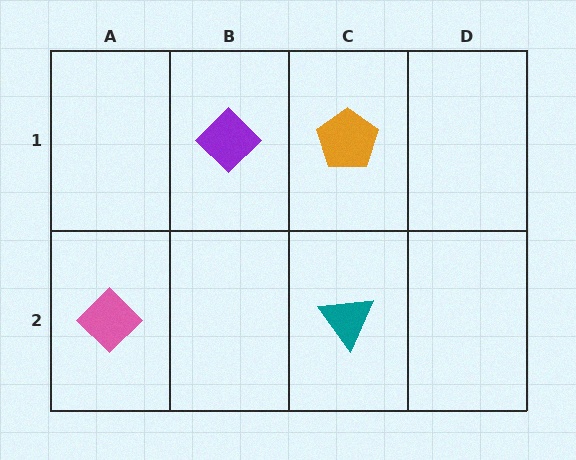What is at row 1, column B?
A purple diamond.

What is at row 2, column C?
A teal triangle.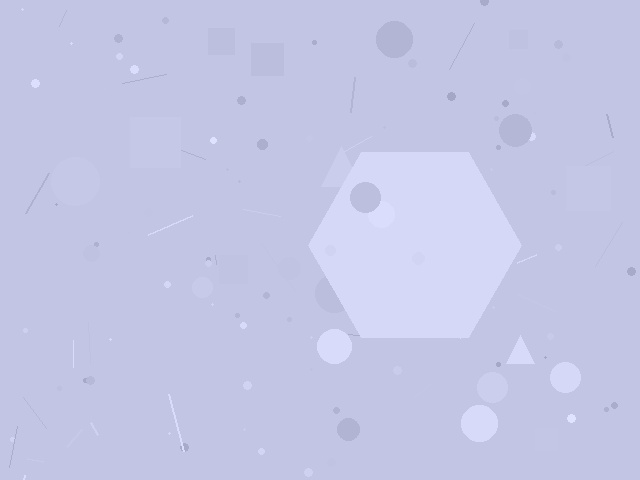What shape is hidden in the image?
A hexagon is hidden in the image.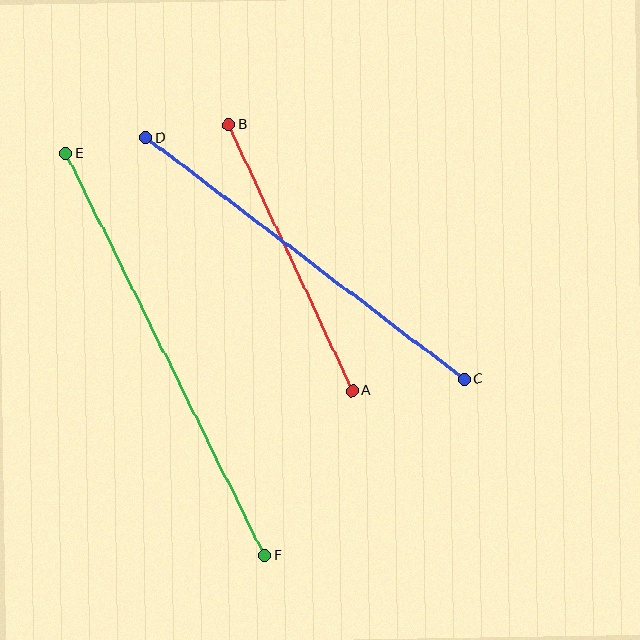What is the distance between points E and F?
The distance is approximately 448 pixels.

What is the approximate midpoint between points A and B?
The midpoint is at approximately (290, 258) pixels.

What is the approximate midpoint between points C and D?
The midpoint is at approximately (305, 258) pixels.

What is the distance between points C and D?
The distance is approximately 400 pixels.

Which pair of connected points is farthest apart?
Points E and F are farthest apart.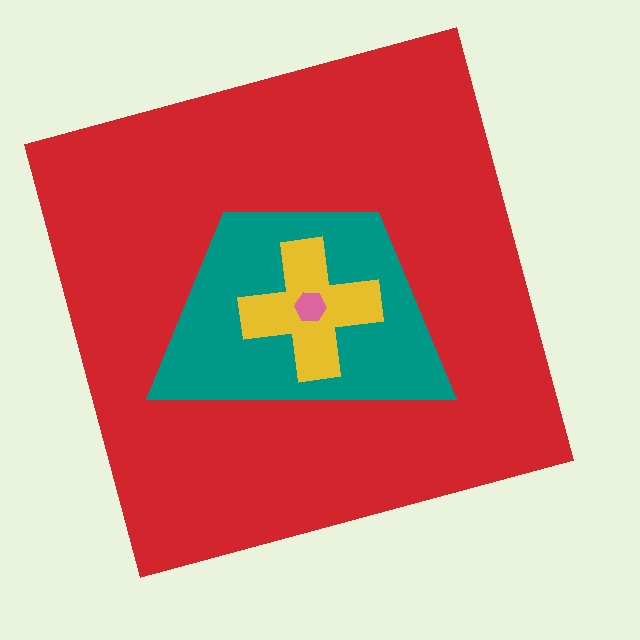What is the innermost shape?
The pink hexagon.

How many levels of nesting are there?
4.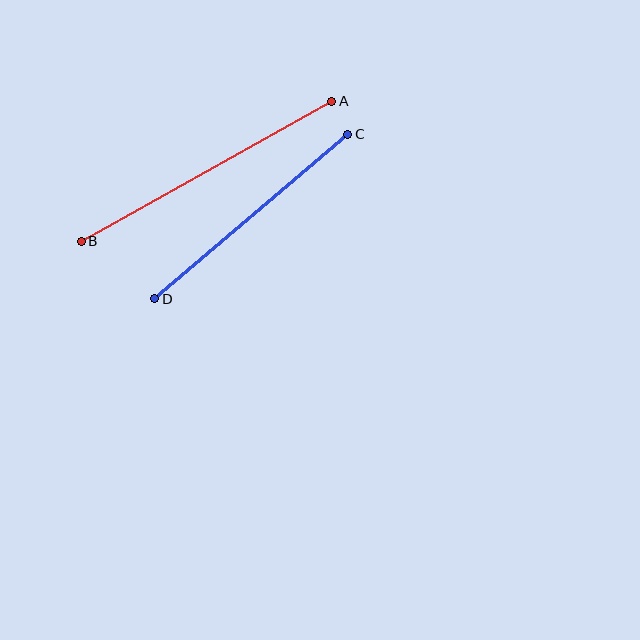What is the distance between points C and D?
The distance is approximately 254 pixels.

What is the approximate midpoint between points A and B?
The midpoint is at approximately (207, 171) pixels.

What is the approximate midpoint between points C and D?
The midpoint is at approximately (251, 216) pixels.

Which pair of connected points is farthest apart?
Points A and B are farthest apart.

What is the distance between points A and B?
The distance is approximately 287 pixels.